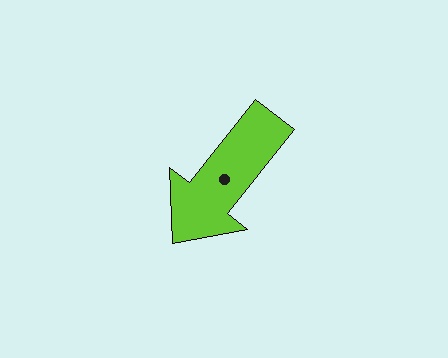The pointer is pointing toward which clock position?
Roughly 7 o'clock.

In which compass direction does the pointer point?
Southwest.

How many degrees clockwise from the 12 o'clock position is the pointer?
Approximately 219 degrees.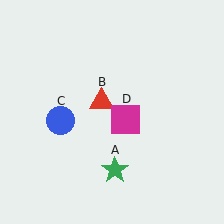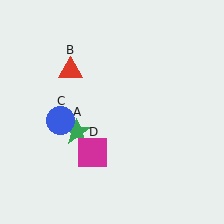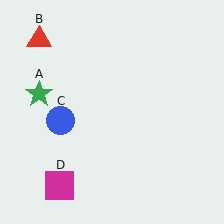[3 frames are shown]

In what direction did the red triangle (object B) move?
The red triangle (object B) moved up and to the left.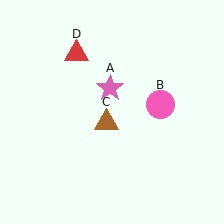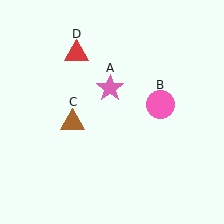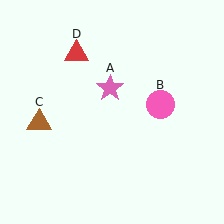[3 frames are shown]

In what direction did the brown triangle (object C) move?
The brown triangle (object C) moved left.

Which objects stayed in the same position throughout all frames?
Pink star (object A) and pink circle (object B) and red triangle (object D) remained stationary.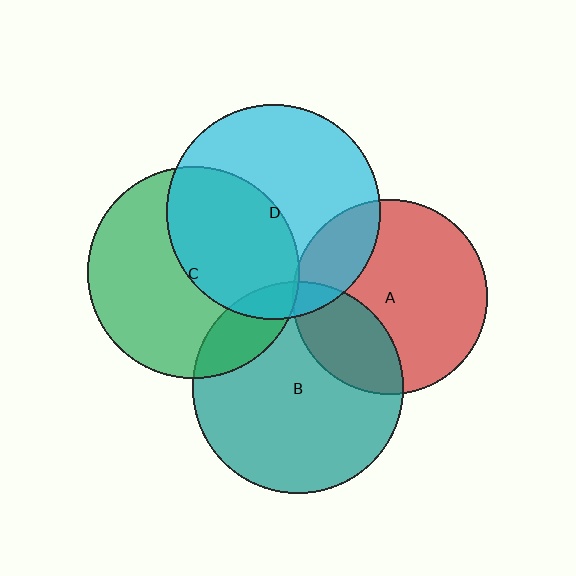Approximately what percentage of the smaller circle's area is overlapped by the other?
Approximately 5%.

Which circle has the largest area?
Circle D (cyan).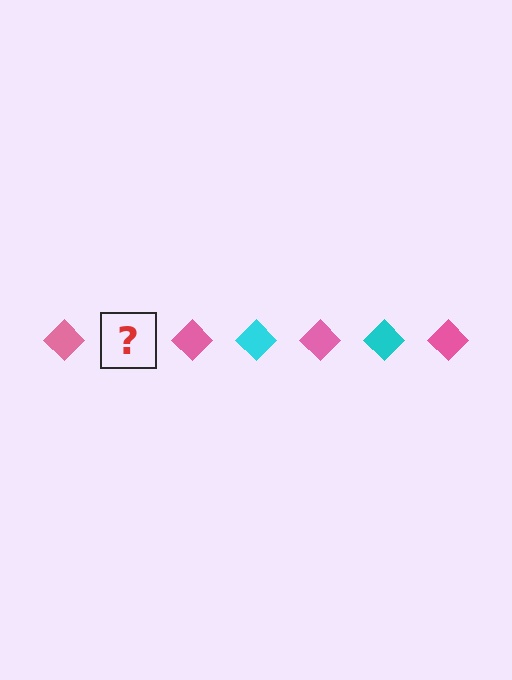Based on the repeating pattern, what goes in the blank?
The blank should be a cyan diamond.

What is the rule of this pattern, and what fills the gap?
The rule is that the pattern cycles through pink, cyan diamonds. The gap should be filled with a cyan diamond.